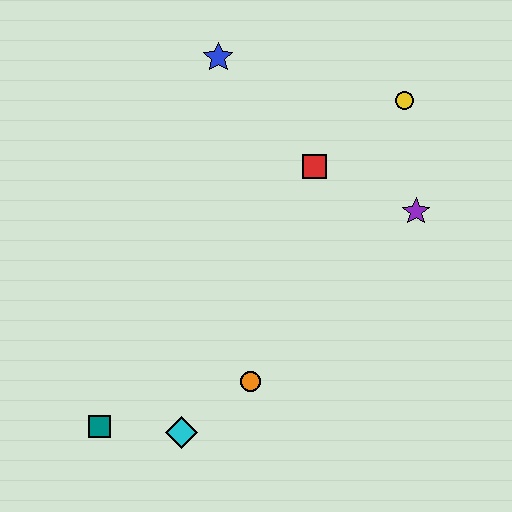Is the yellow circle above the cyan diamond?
Yes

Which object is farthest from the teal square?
The yellow circle is farthest from the teal square.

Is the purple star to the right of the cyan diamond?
Yes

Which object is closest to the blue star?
The red square is closest to the blue star.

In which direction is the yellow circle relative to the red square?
The yellow circle is to the right of the red square.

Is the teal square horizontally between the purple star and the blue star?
No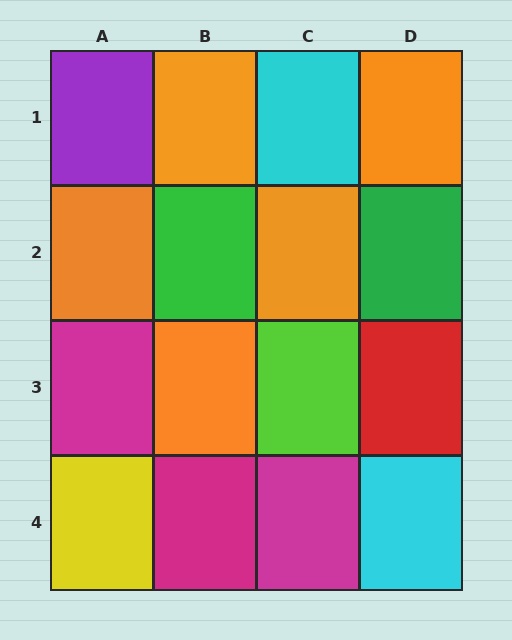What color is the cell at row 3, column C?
Lime.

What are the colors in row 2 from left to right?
Orange, green, orange, green.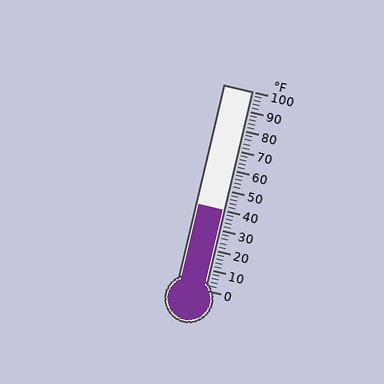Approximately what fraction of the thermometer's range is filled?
The thermometer is filled to approximately 40% of its range.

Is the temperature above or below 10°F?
The temperature is above 10°F.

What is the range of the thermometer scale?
The thermometer scale ranges from 0°F to 100°F.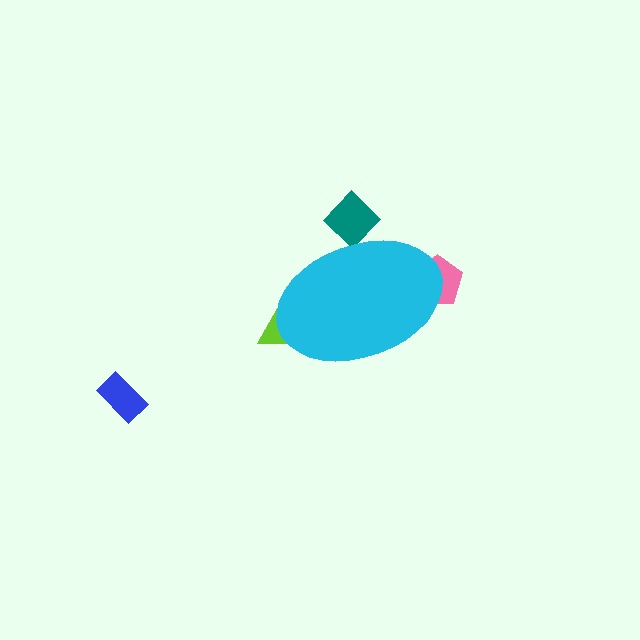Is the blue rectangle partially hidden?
No, the blue rectangle is fully visible.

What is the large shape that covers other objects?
A cyan ellipse.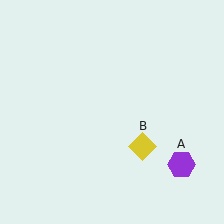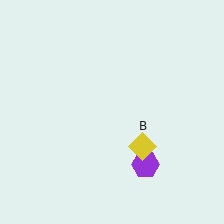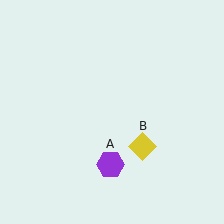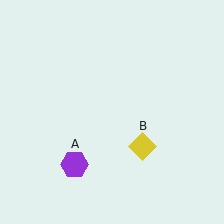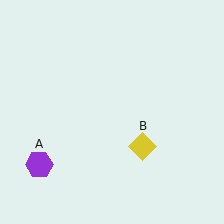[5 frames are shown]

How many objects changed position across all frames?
1 object changed position: purple hexagon (object A).